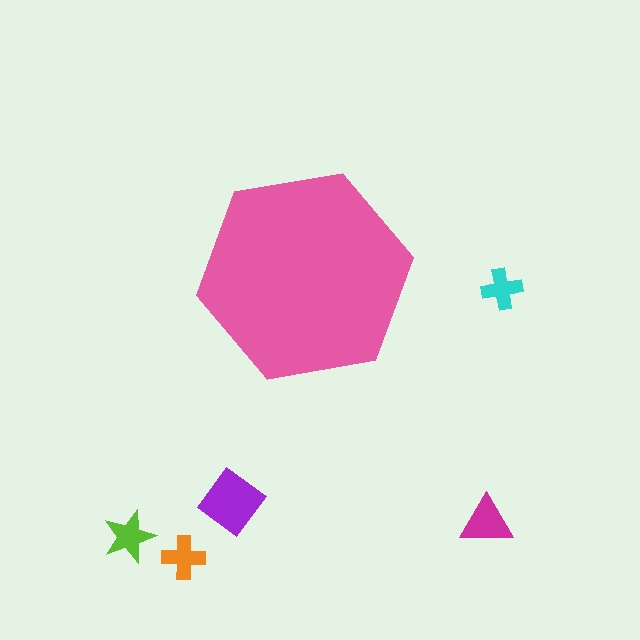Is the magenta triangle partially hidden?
No, the magenta triangle is fully visible.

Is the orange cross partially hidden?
No, the orange cross is fully visible.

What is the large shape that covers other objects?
A pink hexagon.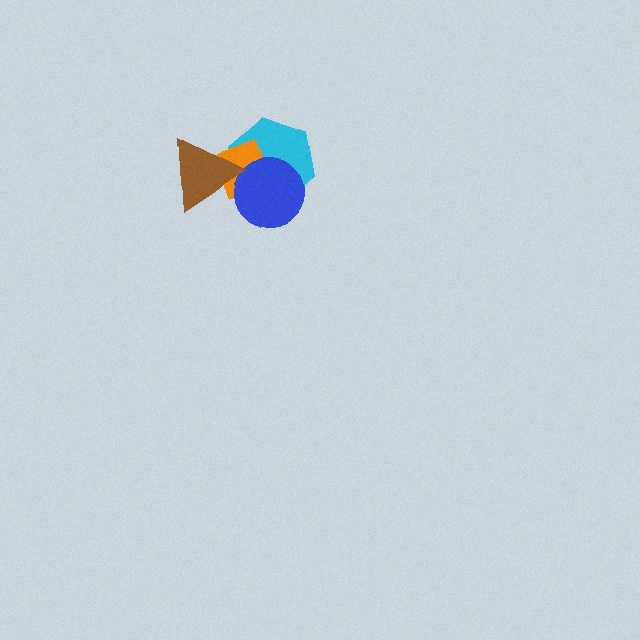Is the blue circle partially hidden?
Yes, it is partially covered by another shape.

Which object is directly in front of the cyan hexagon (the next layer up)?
The orange diamond is directly in front of the cyan hexagon.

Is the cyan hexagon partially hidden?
Yes, it is partially covered by another shape.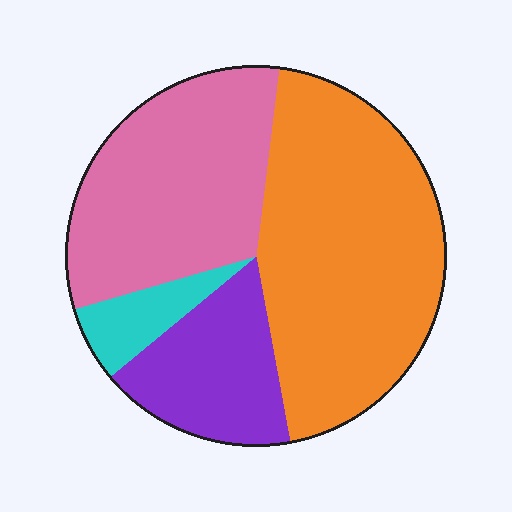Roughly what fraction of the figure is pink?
Pink takes up about one third (1/3) of the figure.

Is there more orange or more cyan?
Orange.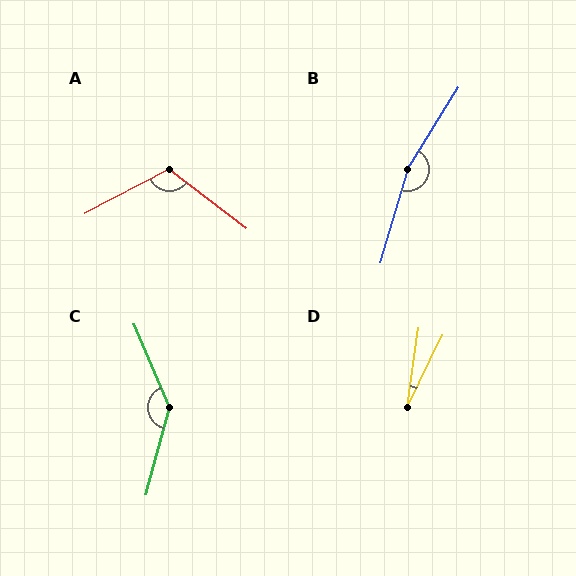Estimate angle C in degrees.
Approximately 142 degrees.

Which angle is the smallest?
D, at approximately 18 degrees.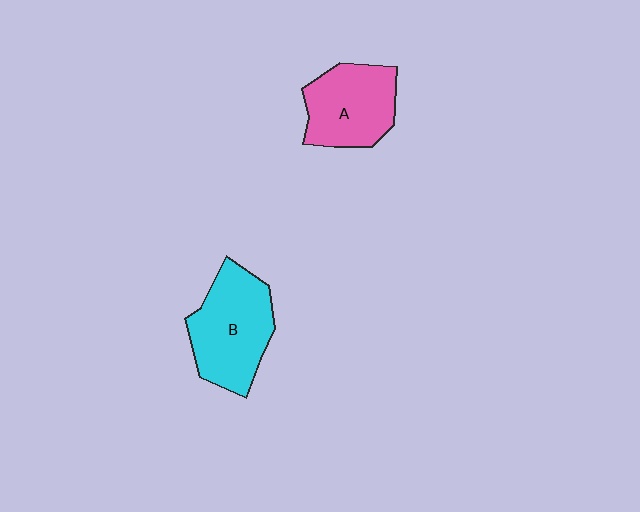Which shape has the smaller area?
Shape A (pink).